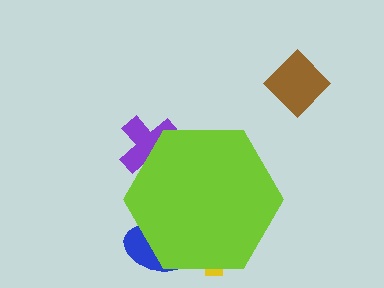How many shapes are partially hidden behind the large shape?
3 shapes are partially hidden.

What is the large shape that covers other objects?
A lime hexagon.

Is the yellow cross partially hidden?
Yes, the yellow cross is partially hidden behind the lime hexagon.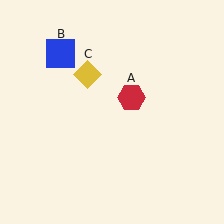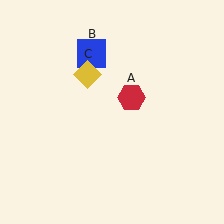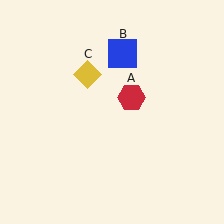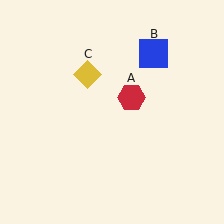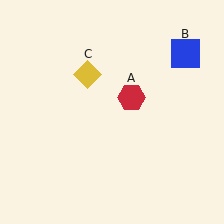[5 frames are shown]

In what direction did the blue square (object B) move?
The blue square (object B) moved right.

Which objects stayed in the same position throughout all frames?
Red hexagon (object A) and yellow diamond (object C) remained stationary.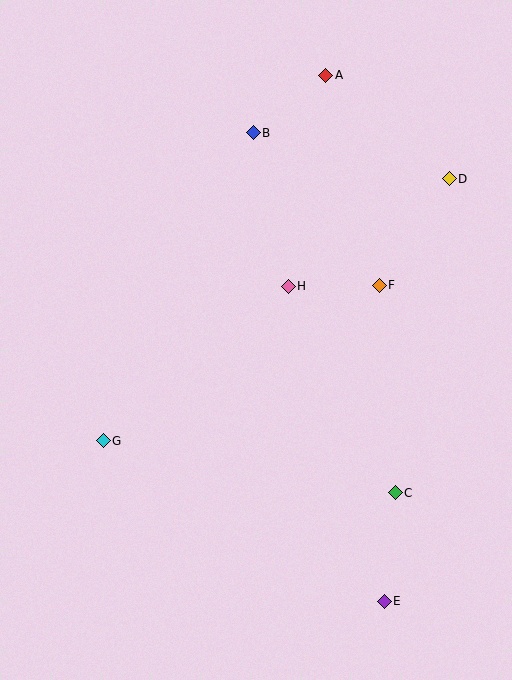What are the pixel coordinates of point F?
Point F is at (379, 285).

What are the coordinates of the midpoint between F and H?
The midpoint between F and H is at (334, 286).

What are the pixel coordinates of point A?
Point A is at (326, 75).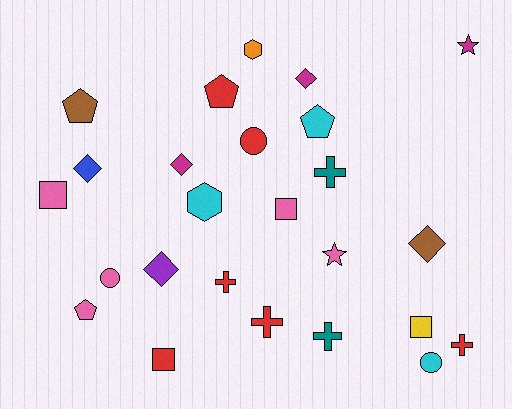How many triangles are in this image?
There are no triangles.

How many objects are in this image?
There are 25 objects.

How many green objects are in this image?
There are no green objects.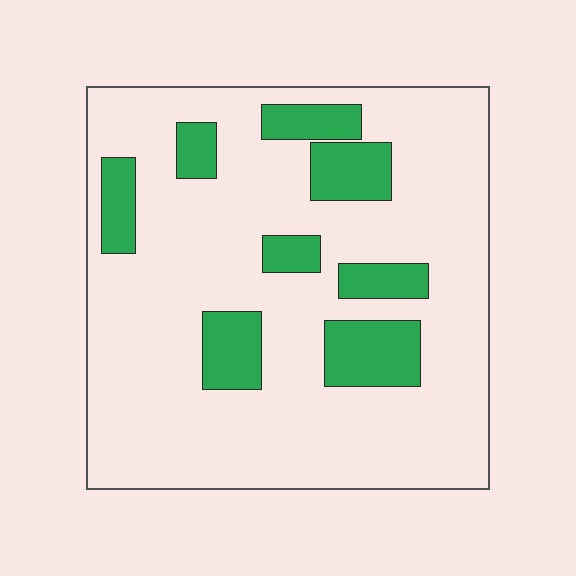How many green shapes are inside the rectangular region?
8.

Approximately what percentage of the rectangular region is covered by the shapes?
Approximately 20%.